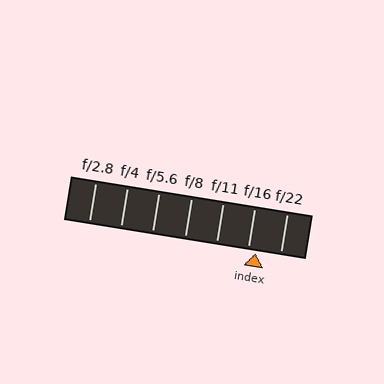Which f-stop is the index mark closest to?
The index mark is closest to f/16.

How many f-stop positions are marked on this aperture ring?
There are 7 f-stop positions marked.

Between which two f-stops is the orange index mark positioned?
The index mark is between f/16 and f/22.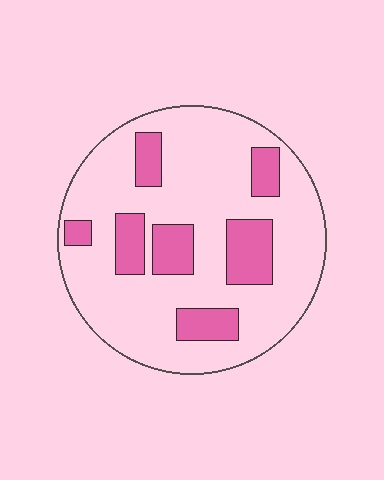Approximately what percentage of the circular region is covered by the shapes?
Approximately 20%.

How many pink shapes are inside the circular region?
7.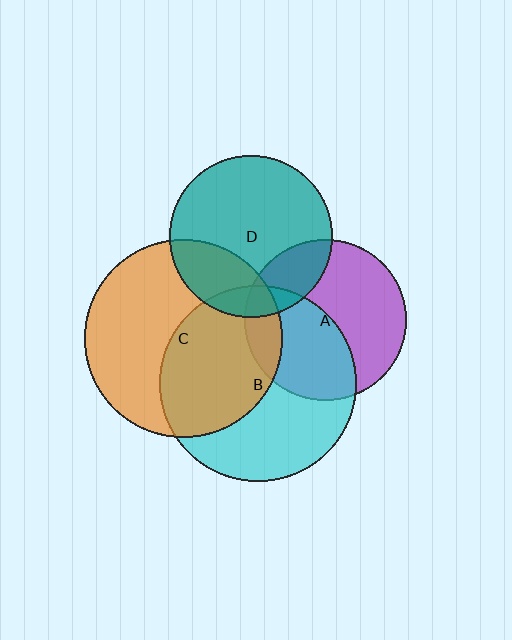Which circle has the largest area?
Circle C (orange).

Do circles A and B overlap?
Yes.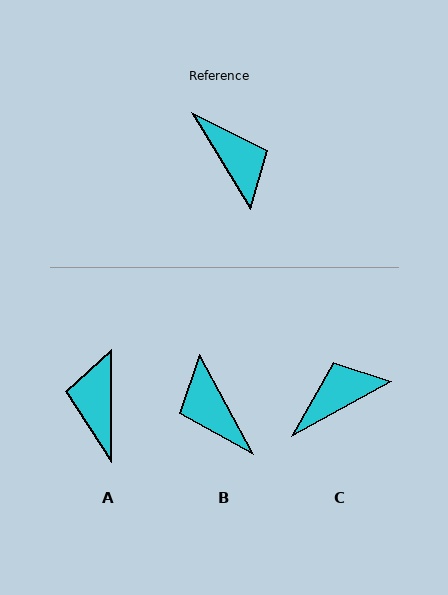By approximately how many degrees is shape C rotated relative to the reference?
Approximately 88 degrees counter-clockwise.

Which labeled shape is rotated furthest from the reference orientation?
B, about 178 degrees away.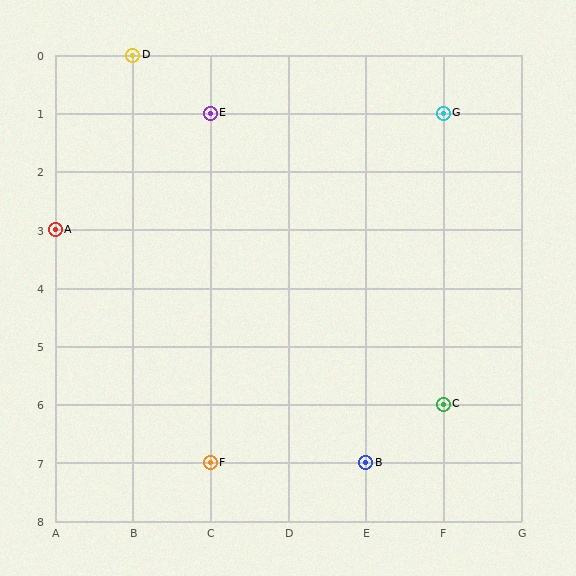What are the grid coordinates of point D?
Point D is at grid coordinates (B, 0).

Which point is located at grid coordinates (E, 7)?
Point B is at (E, 7).